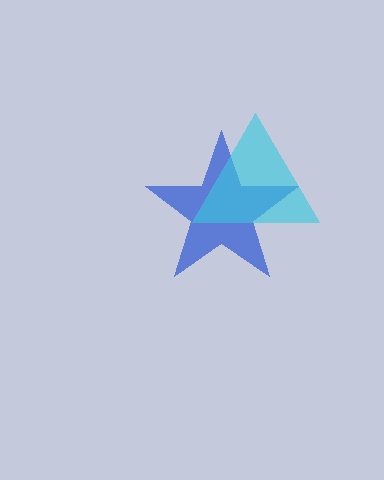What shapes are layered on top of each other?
The layered shapes are: a blue star, a cyan triangle.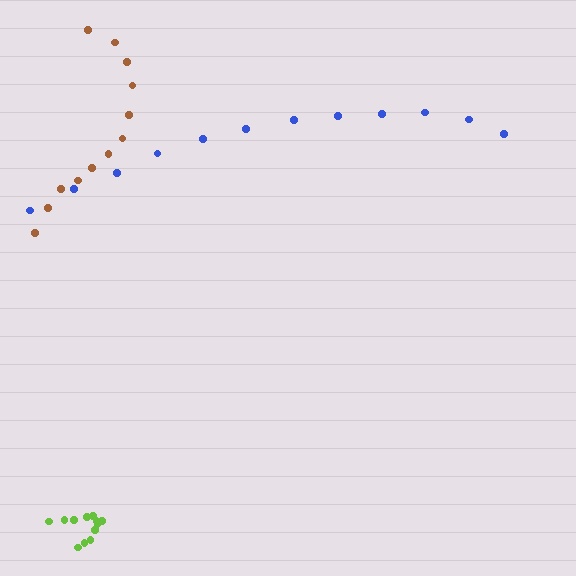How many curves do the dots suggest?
There are 3 distinct paths.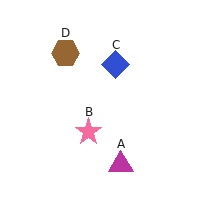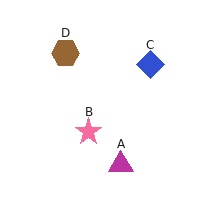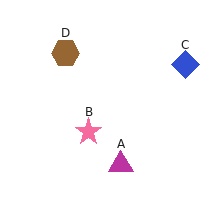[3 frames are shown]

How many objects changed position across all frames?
1 object changed position: blue diamond (object C).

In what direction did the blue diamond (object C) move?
The blue diamond (object C) moved right.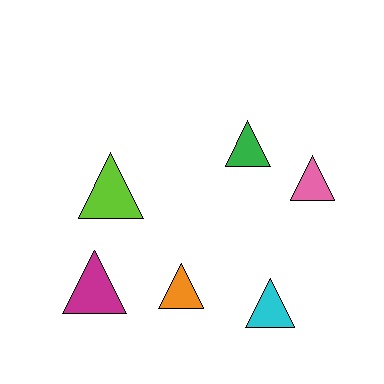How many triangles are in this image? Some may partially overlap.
There are 6 triangles.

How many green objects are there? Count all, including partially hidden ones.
There is 1 green object.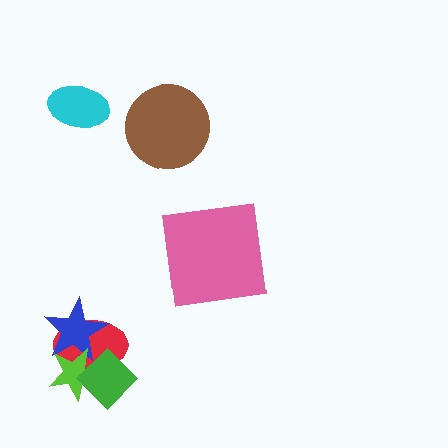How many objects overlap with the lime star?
3 objects overlap with the lime star.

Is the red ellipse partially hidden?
Yes, it is partially covered by another shape.